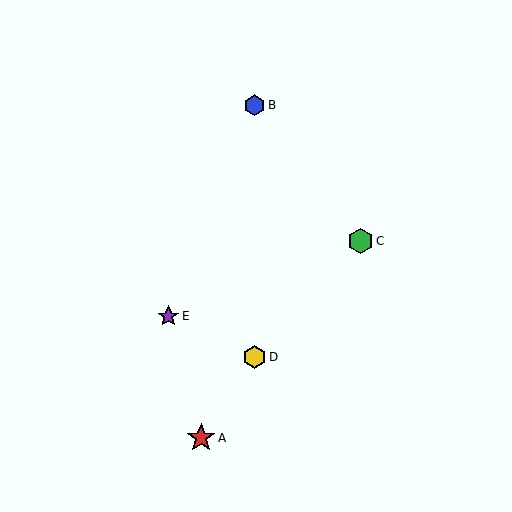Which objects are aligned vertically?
Objects B, D are aligned vertically.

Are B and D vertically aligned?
Yes, both are at x≈255.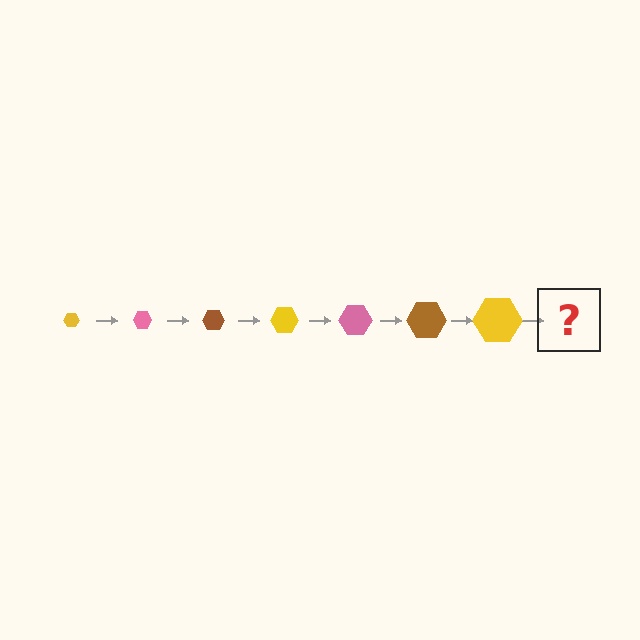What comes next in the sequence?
The next element should be a pink hexagon, larger than the previous one.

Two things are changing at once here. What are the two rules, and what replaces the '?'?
The two rules are that the hexagon grows larger each step and the color cycles through yellow, pink, and brown. The '?' should be a pink hexagon, larger than the previous one.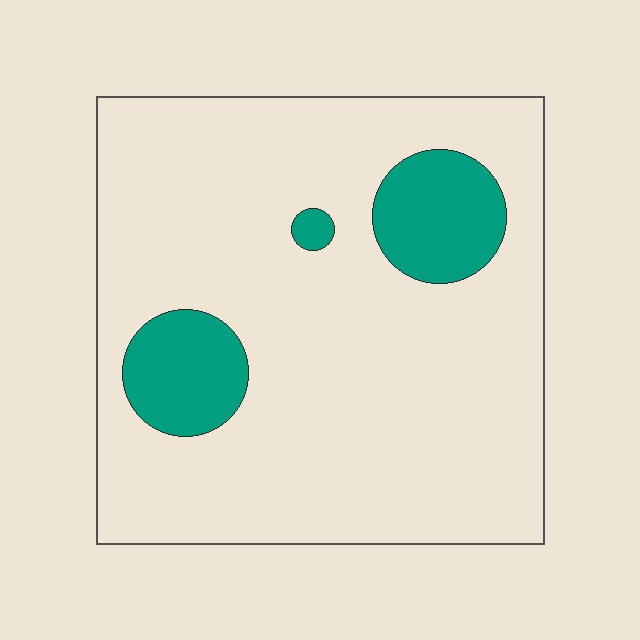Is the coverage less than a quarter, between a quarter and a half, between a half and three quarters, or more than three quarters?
Less than a quarter.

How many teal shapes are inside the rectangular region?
3.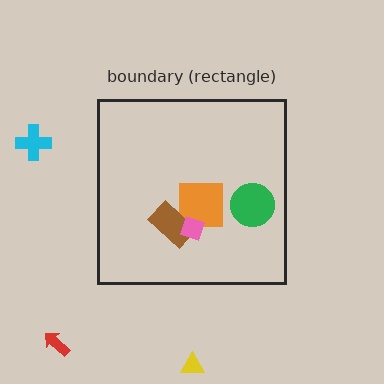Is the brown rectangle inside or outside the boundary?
Inside.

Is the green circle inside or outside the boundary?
Inside.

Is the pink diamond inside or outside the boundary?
Inside.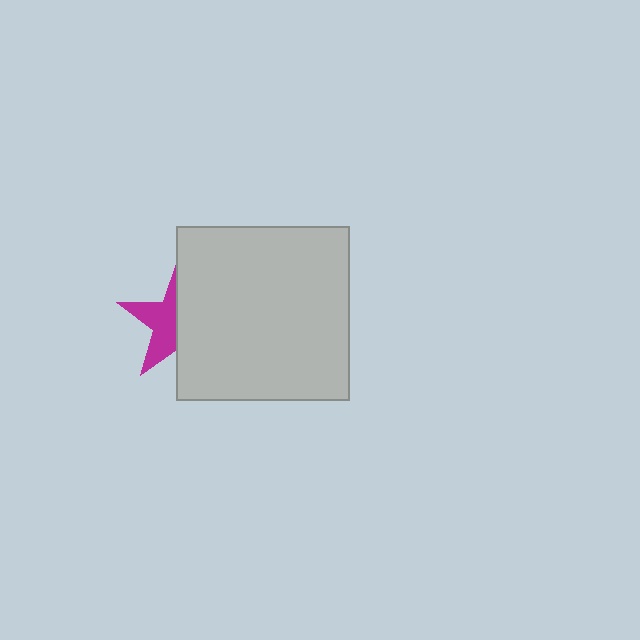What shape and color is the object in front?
The object in front is a light gray square.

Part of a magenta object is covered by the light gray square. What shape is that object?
It is a star.